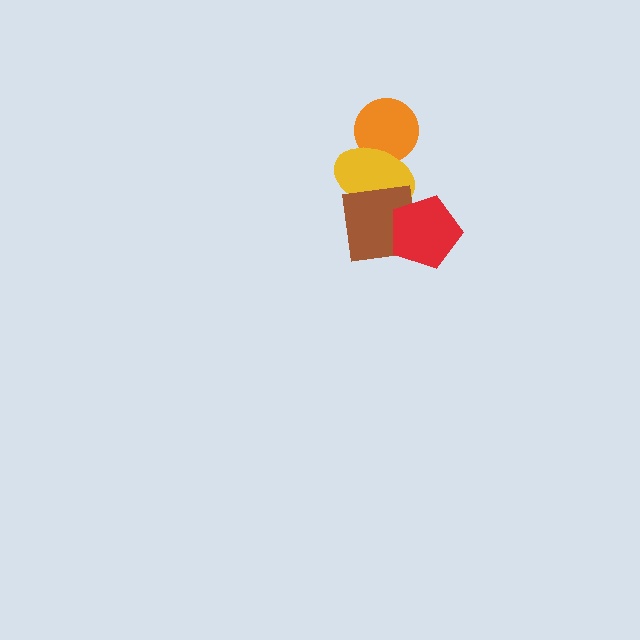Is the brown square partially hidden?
Yes, it is partially covered by another shape.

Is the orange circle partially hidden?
Yes, it is partially covered by another shape.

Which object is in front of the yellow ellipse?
The brown square is in front of the yellow ellipse.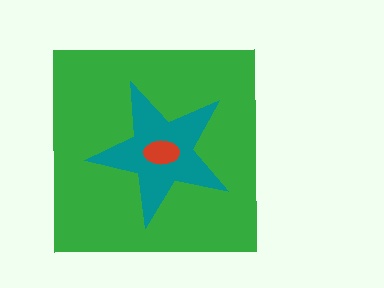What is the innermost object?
The red ellipse.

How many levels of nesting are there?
3.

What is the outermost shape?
The green square.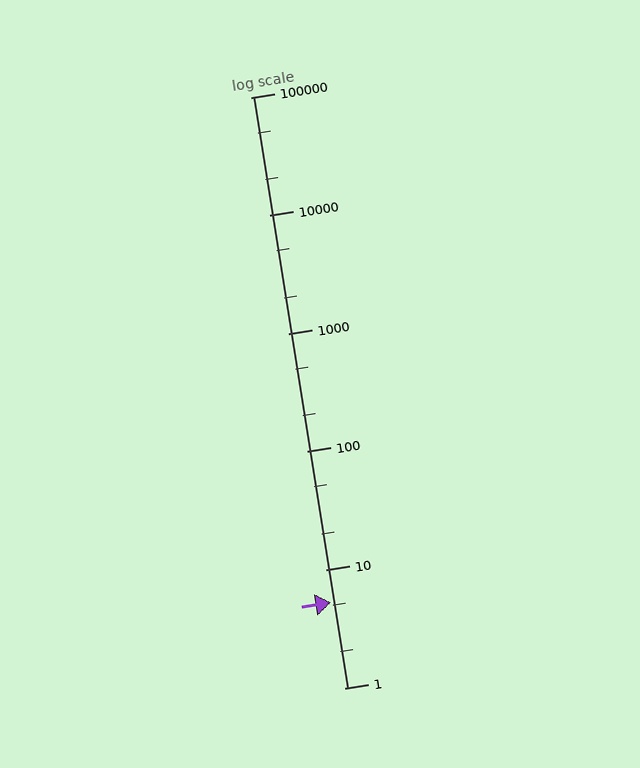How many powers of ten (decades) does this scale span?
The scale spans 5 decades, from 1 to 100000.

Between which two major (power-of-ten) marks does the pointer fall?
The pointer is between 1 and 10.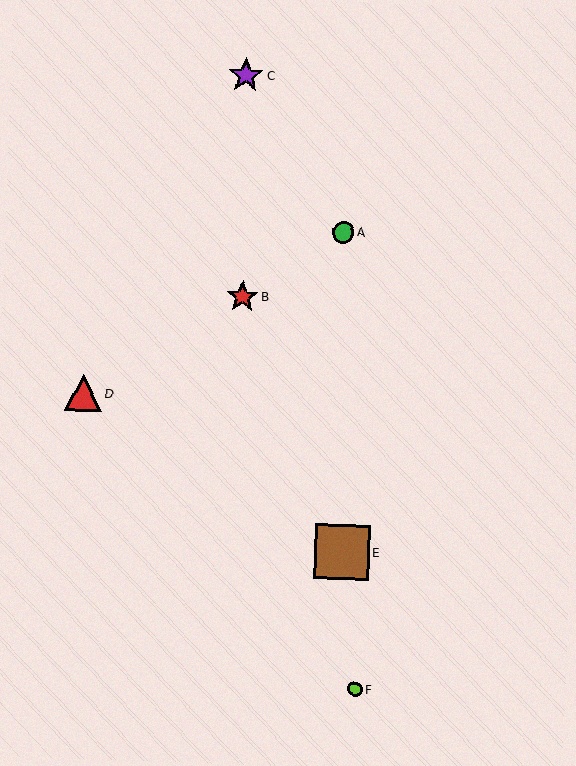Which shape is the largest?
The brown square (labeled E) is the largest.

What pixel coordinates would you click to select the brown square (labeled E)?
Click at (342, 552) to select the brown square E.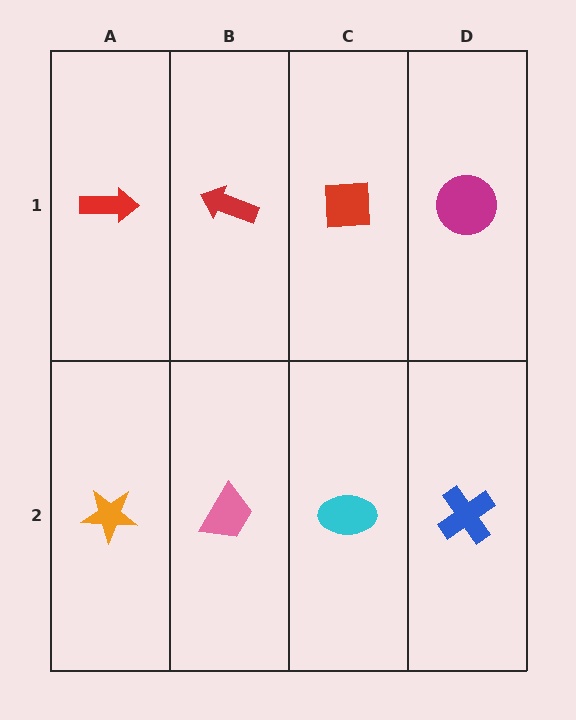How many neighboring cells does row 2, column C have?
3.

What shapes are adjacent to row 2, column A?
A red arrow (row 1, column A), a pink trapezoid (row 2, column B).